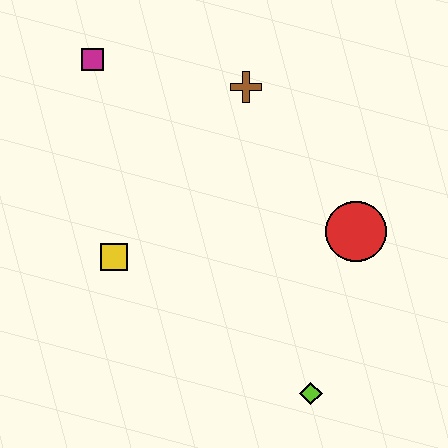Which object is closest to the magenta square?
The brown cross is closest to the magenta square.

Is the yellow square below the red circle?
Yes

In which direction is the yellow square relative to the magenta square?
The yellow square is below the magenta square.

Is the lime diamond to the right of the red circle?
No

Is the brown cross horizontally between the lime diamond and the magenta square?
Yes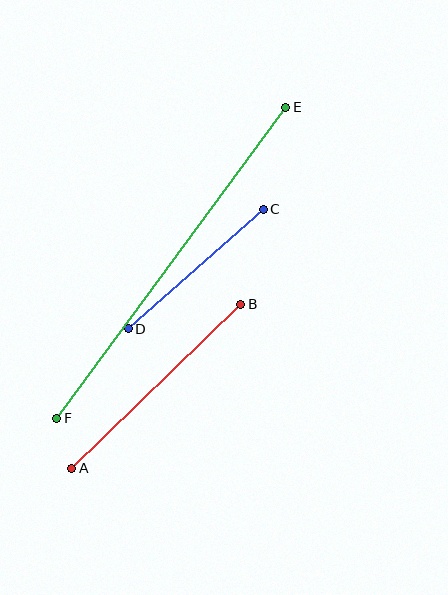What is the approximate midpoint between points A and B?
The midpoint is at approximately (156, 386) pixels.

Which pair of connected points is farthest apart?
Points E and F are farthest apart.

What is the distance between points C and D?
The distance is approximately 180 pixels.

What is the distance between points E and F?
The distance is approximately 386 pixels.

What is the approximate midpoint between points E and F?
The midpoint is at approximately (171, 263) pixels.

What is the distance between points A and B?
The distance is approximately 236 pixels.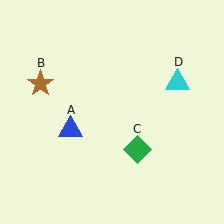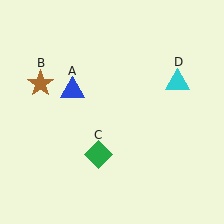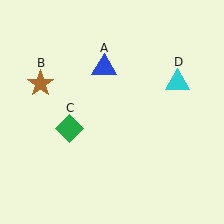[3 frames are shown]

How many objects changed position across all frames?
2 objects changed position: blue triangle (object A), green diamond (object C).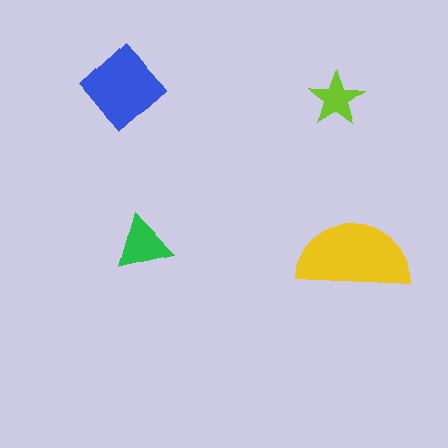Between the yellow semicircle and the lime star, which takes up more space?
The yellow semicircle.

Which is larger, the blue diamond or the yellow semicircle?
The yellow semicircle.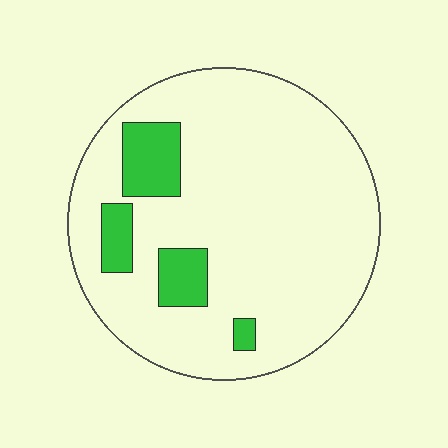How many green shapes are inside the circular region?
4.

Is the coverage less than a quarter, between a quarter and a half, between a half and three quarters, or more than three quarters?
Less than a quarter.